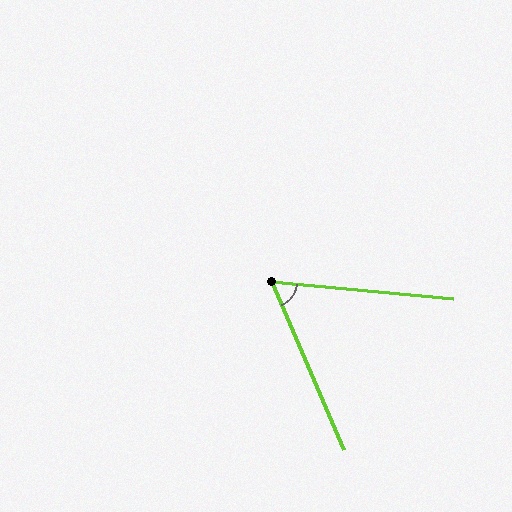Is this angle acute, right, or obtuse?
It is acute.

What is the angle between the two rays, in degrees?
Approximately 62 degrees.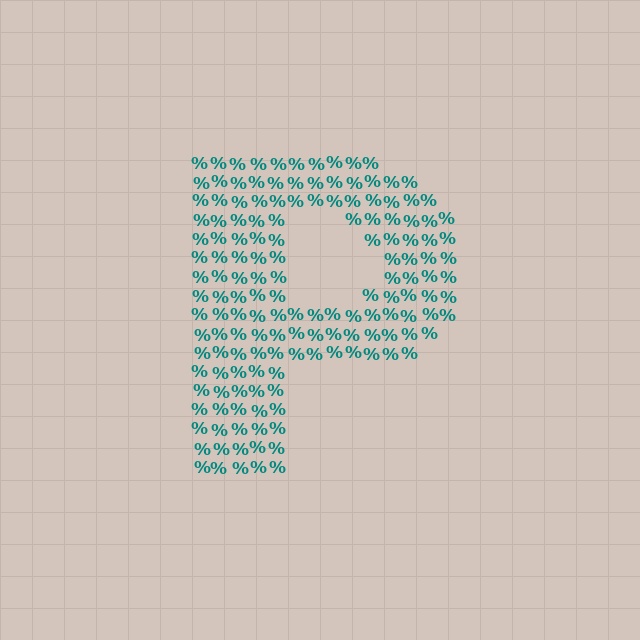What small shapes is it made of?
It is made of small percent signs.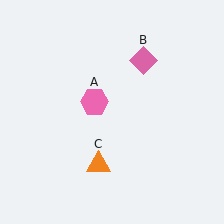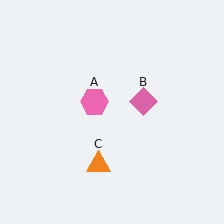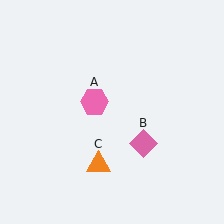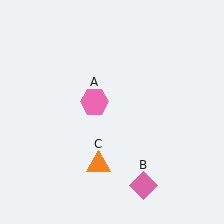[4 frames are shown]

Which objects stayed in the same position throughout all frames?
Pink hexagon (object A) and orange triangle (object C) remained stationary.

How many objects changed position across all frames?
1 object changed position: pink diamond (object B).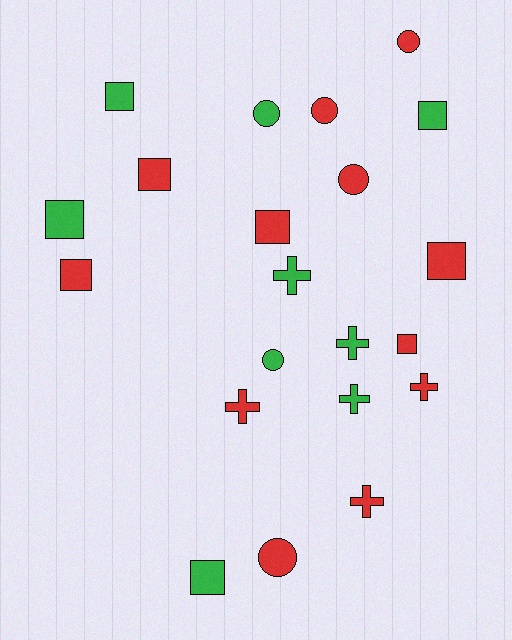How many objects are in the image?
There are 21 objects.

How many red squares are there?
There are 5 red squares.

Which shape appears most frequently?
Square, with 9 objects.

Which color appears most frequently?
Red, with 12 objects.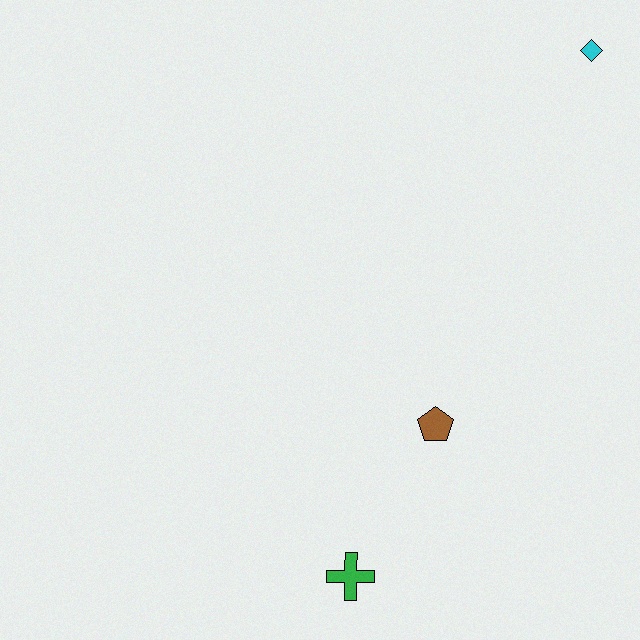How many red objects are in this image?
There are no red objects.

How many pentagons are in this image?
There is 1 pentagon.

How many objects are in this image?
There are 3 objects.